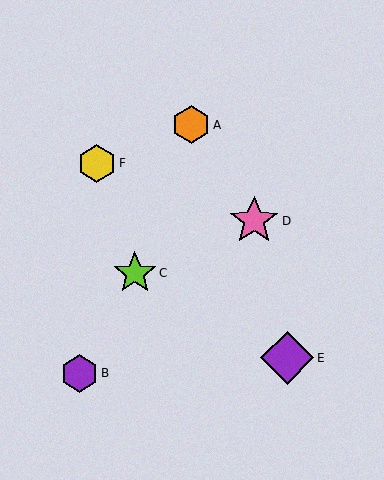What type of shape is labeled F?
Shape F is a yellow hexagon.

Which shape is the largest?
The purple diamond (labeled E) is the largest.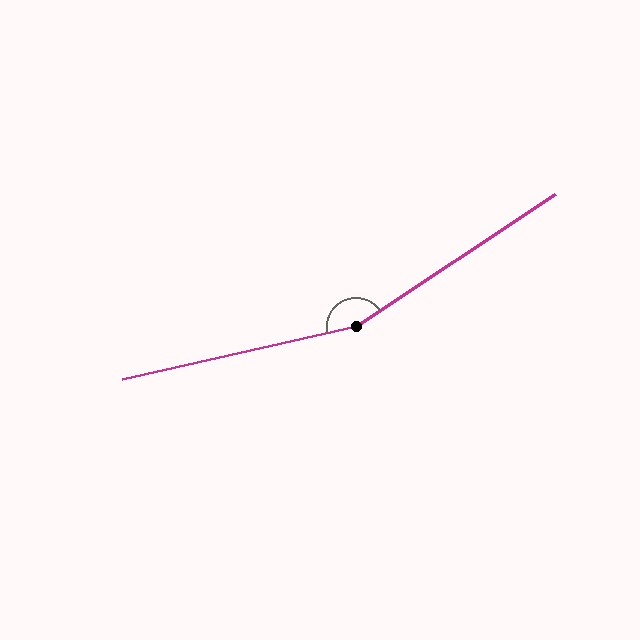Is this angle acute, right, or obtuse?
It is obtuse.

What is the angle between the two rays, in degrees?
Approximately 159 degrees.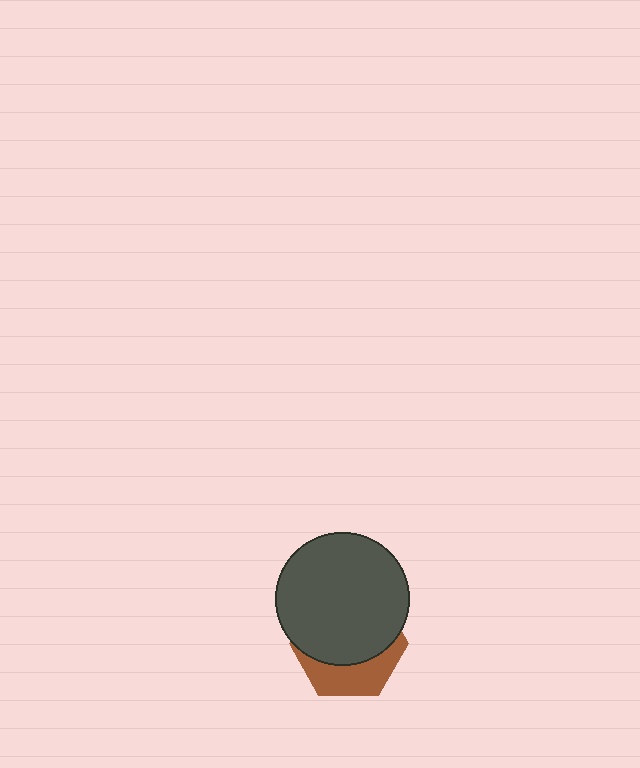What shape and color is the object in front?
The object in front is a dark gray circle.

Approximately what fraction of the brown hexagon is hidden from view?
Roughly 66% of the brown hexagon is hidden behind the dark gray circle.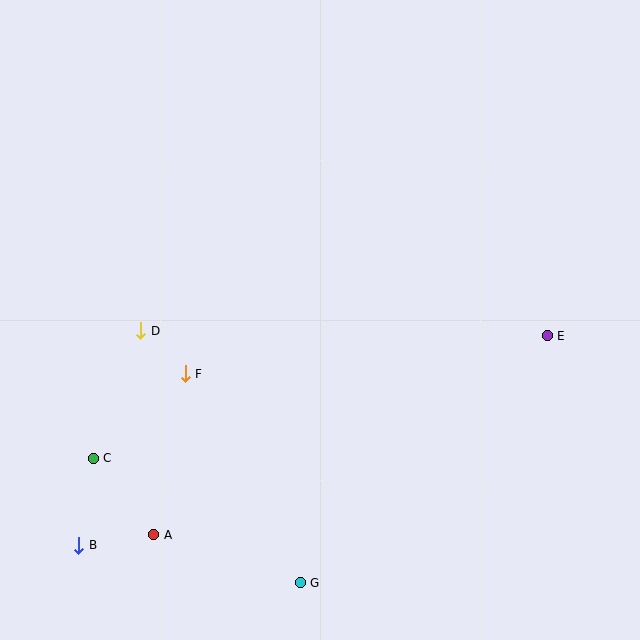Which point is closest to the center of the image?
Point F at (185, 374) is closest to the center.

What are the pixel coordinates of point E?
Point E is at (547, 336).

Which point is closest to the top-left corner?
Point D is closest to the top-left corner.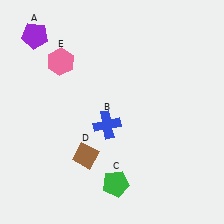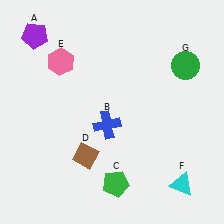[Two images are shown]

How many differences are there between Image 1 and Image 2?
There are 2 differences between the two images.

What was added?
A cyan triangle (F), a green circle (G) were added in Image 2.